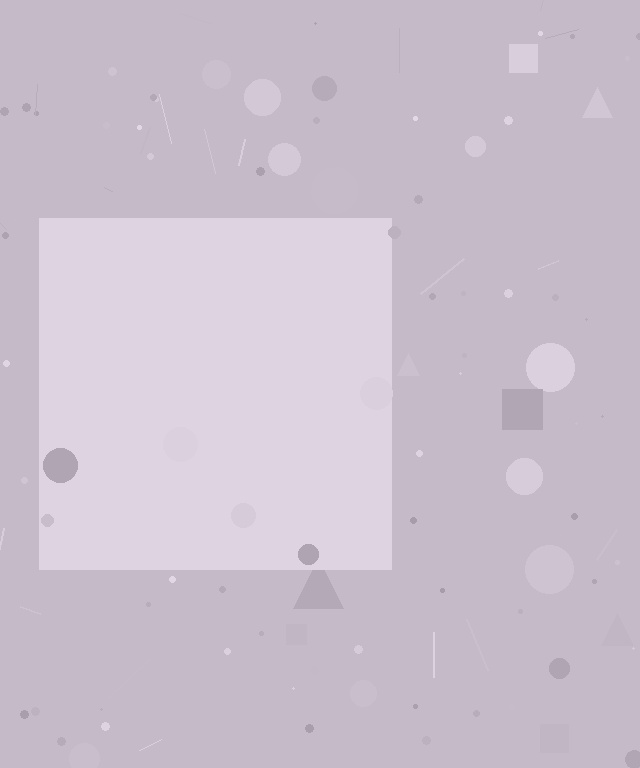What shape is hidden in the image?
A square is hidden in the image.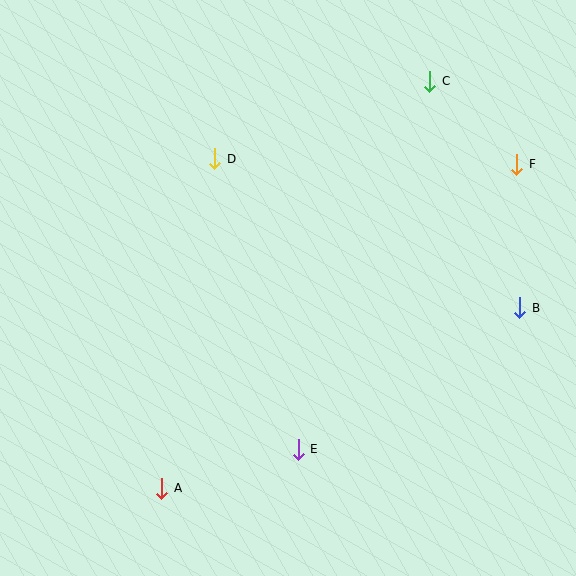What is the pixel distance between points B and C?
The distance between B and C is 244 pixels.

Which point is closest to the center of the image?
Point D at (215, 159) is closest to the center.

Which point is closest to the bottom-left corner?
Point A is closest to the bottom-left corner.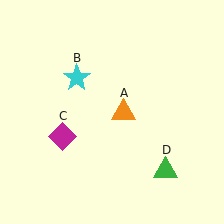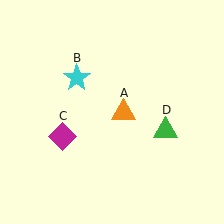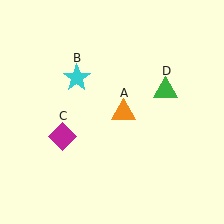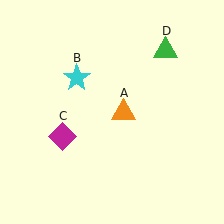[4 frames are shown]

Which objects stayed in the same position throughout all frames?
Orange triangle (object A) and cyan star (object B) and magenta diamond (object C) remained stationary.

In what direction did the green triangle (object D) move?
The green triangle (object D) moved up.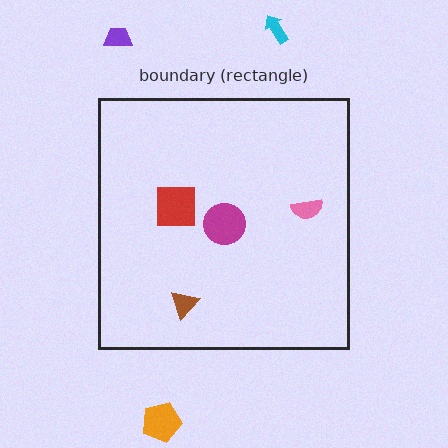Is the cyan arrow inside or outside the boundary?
Outside.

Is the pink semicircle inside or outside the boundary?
Inside.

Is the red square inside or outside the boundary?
Inside.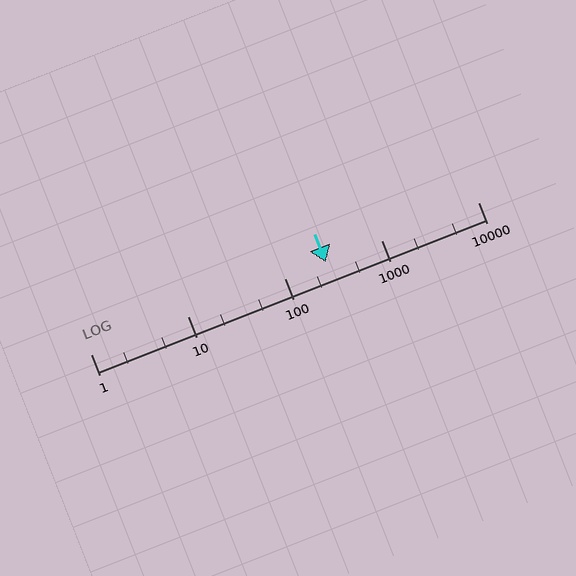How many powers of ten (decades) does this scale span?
The scale spans 4 decades, from 1 to 10000.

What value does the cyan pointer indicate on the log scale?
The pointer indicates approximately 270.